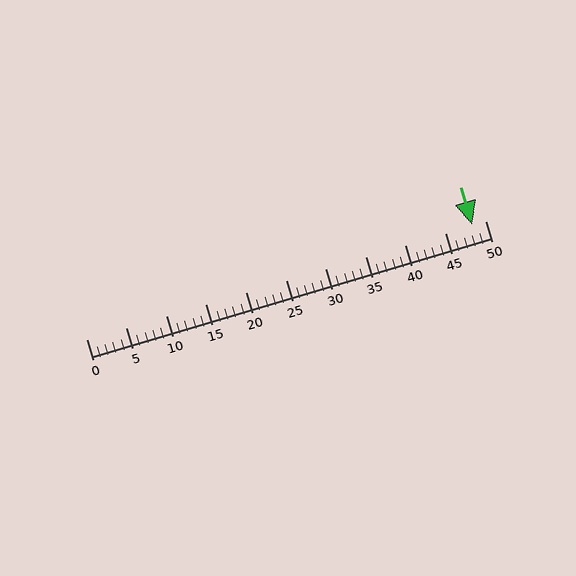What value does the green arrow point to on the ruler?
The green arrow points to approximately 48.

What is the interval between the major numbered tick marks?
The major tick marks are spaced 5 units apart.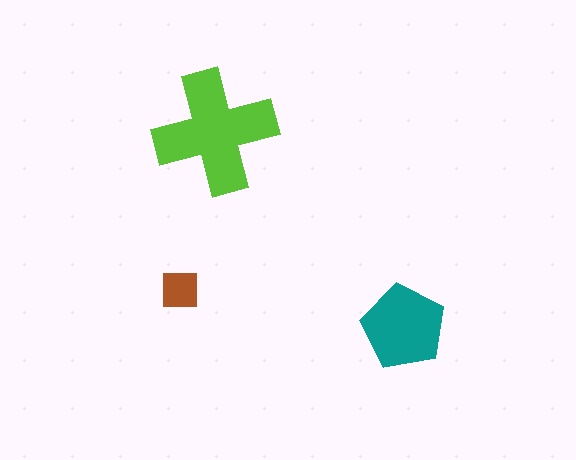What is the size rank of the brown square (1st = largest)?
3rd.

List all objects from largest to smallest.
The lime cross, the teal pentagon, the brown square.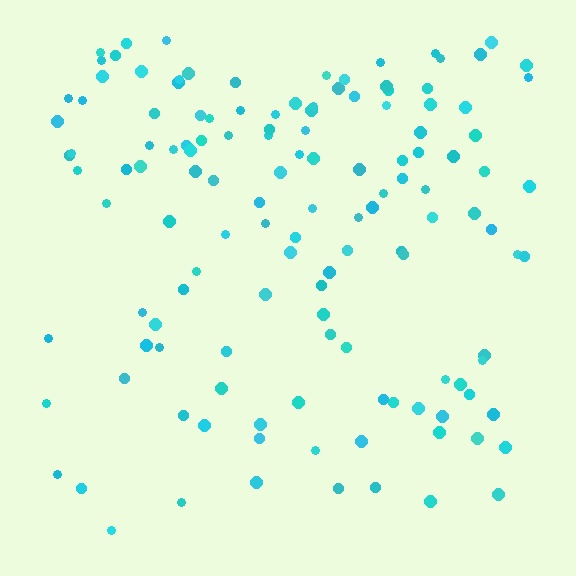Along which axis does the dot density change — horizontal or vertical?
Vertical.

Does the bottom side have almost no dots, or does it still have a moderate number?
Still a moderate number, just noticeably fewer than the top.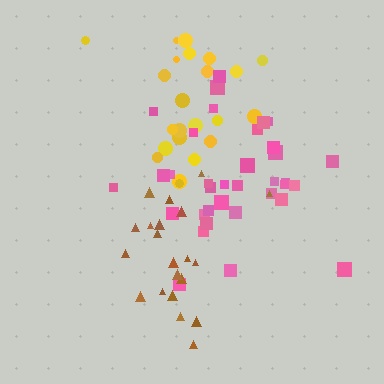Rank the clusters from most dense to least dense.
pink, brown, yellow.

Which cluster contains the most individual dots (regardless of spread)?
Pink (35).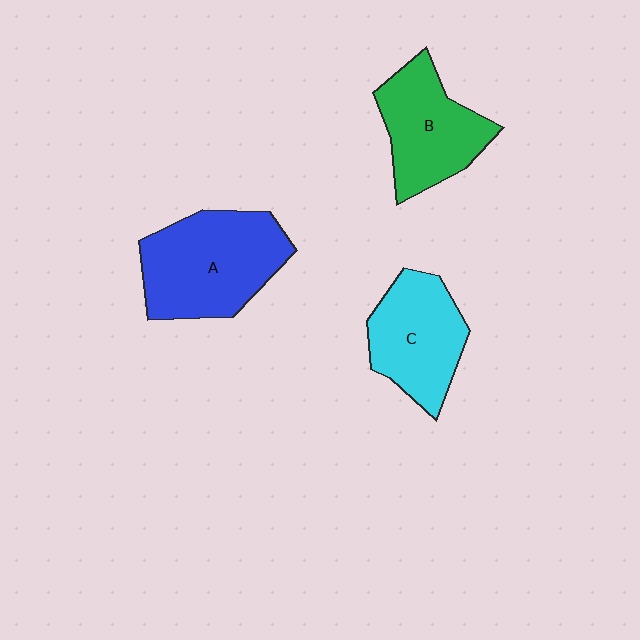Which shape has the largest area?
Shape A (blue).